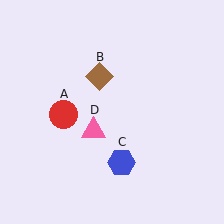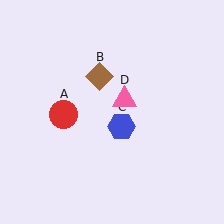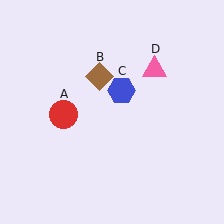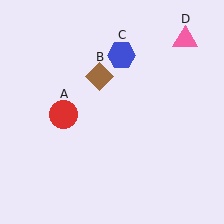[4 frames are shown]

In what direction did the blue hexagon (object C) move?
The blue hexagon (object C) moved up.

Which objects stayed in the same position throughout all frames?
Red circle (object A) and brown diamond (object B) remained stationary.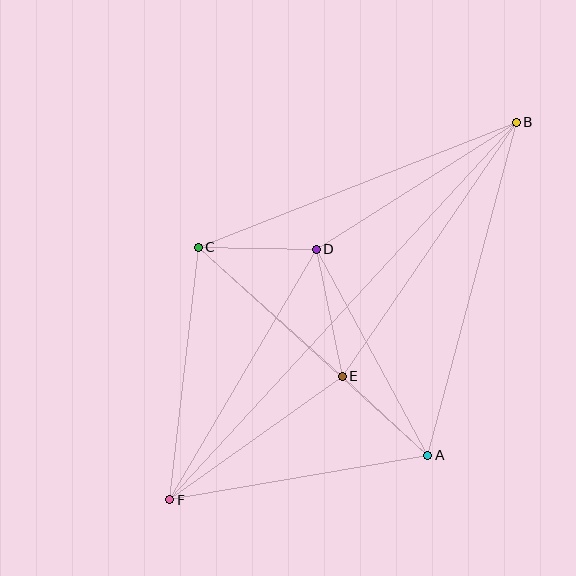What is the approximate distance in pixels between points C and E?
The distance between C and E is approximately 193 pixels.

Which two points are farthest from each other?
Points B and F are farthest from each other.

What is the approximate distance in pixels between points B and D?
The distance between B and D is approximately 237 pixels.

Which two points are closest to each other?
Points A and E are closest to each other.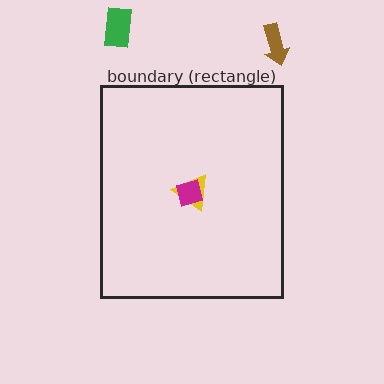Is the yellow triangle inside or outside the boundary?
Inside.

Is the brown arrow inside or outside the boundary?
Outside.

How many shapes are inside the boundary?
2 inside, 2 outside.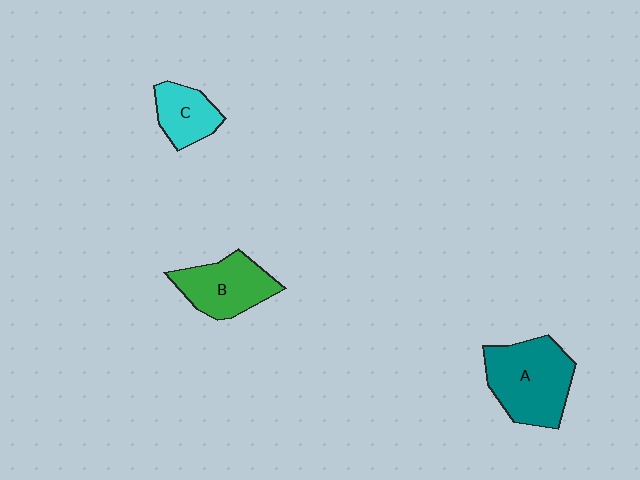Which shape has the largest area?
Shape A (teal).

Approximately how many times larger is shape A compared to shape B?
Approximately 1.3 times.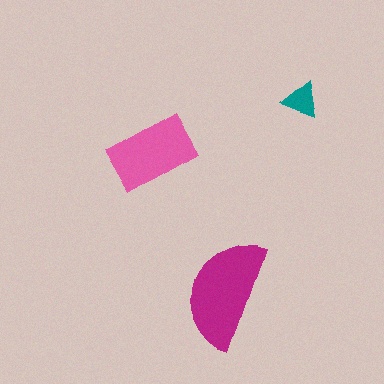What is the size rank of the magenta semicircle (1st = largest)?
1st.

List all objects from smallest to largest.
The teal triangle, the pink rectangle, the magenta semicircle.